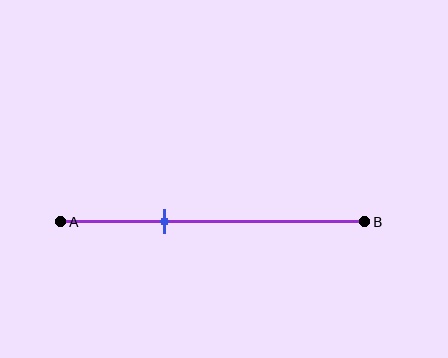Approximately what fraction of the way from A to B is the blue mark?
The blue mark is approximately 35% of the way from A to B.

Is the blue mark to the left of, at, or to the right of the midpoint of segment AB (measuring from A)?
The blue mark is to the left of the midpoint of segment AB.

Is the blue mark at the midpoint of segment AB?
No, the mark is at about 35% from A, not at the 50% midpoint.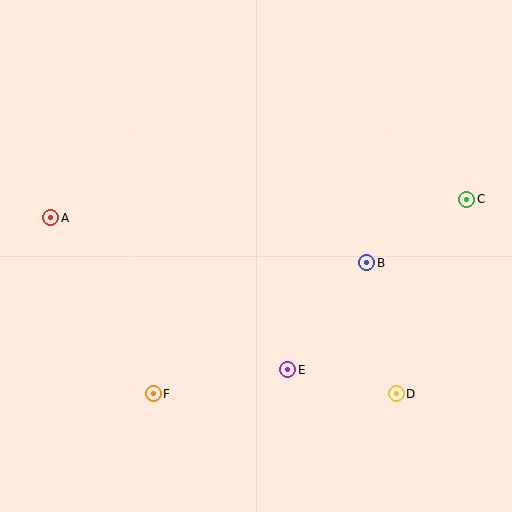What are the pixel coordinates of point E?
Point E is at (288, 370).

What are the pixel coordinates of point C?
Point C is at (467, 199).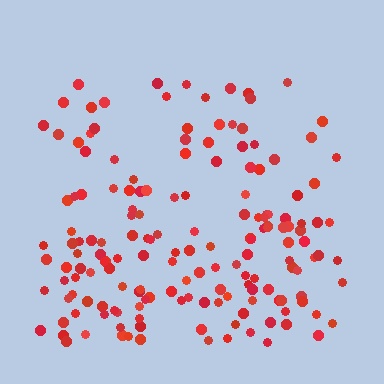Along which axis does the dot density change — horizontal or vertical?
Vertical.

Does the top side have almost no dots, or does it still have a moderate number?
Still a moderate number, just noticeably fewer than the bottom.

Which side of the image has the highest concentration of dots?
The bottom.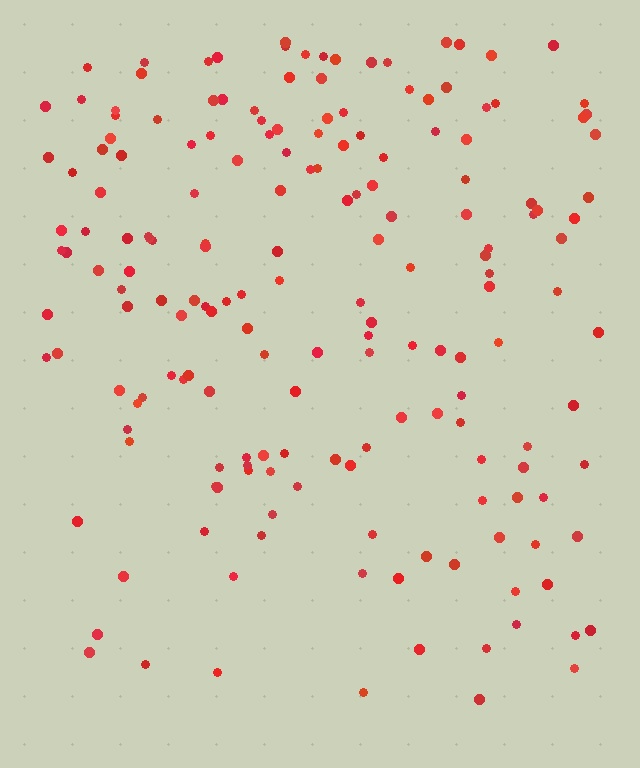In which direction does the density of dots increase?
From bottom to top, with the top side densest.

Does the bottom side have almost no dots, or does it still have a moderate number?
Still a moderate number, just noticeably fewer than the top.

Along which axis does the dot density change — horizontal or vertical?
Vertical.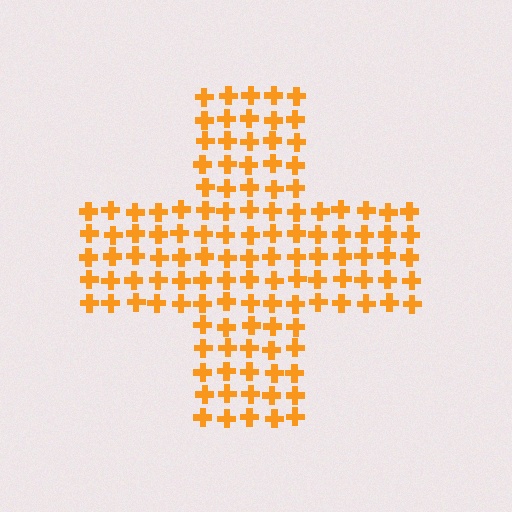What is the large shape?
The large shape is a cross.